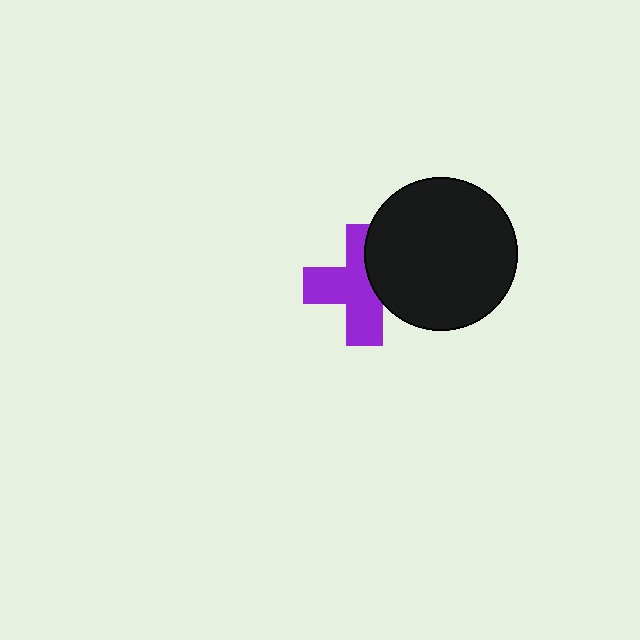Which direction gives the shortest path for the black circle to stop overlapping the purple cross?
Moving right gives the shortest separation.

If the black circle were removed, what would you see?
You would see the complete purple cross.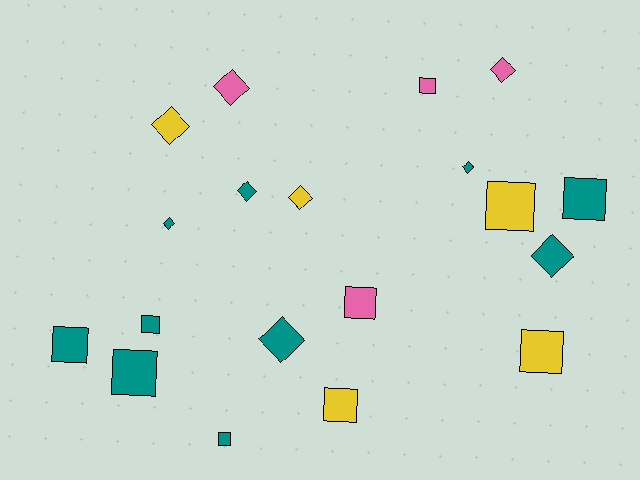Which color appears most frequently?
Teal, with 10 objects.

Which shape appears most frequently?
Square, with 10 objects.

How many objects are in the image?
There are 19 objects.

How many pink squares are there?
There are 2 pink squares.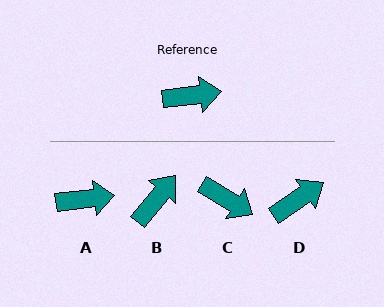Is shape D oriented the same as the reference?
No, it is off by about 27 degrees.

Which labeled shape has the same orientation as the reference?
A.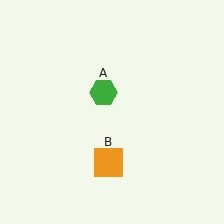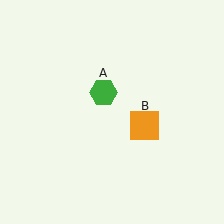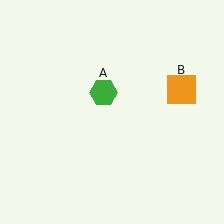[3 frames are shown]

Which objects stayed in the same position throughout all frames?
Green hexagon (object A) remained stationary.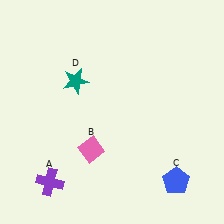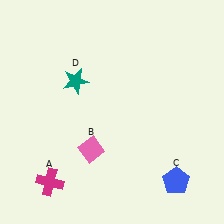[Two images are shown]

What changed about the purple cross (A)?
In Image 1, A is purple. In Image 2, it changed to magenta.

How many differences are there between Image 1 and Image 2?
There is 1 difference between the two images.